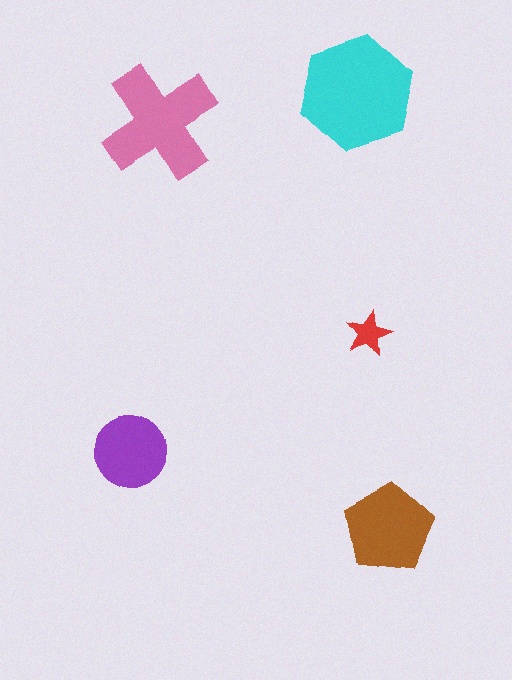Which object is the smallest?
The red star.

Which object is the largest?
The cyan hexagon.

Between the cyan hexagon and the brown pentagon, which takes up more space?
The cyan hexagon.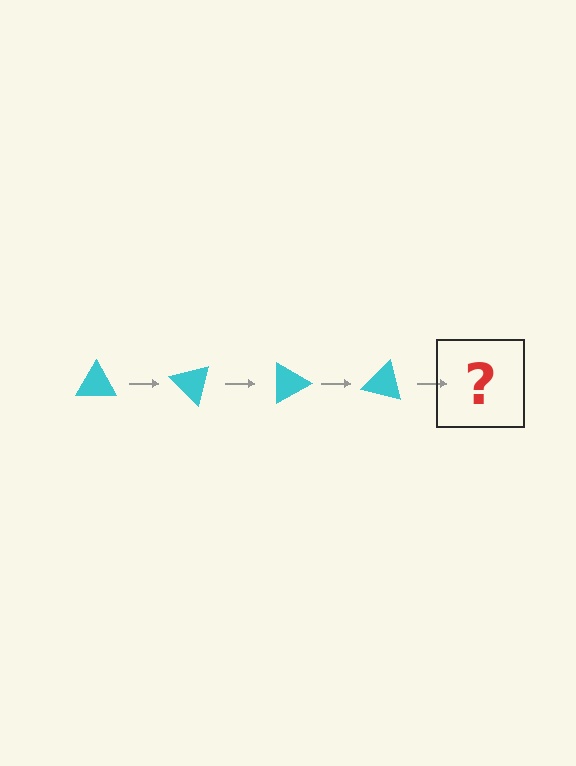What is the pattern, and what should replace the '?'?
The pattern is that the triangle rotates 45 degrees each step. The '?' should be a cyan triangle rotated 180 degrees.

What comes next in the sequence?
The next element should be a cyan triangle rotated 180 degrees.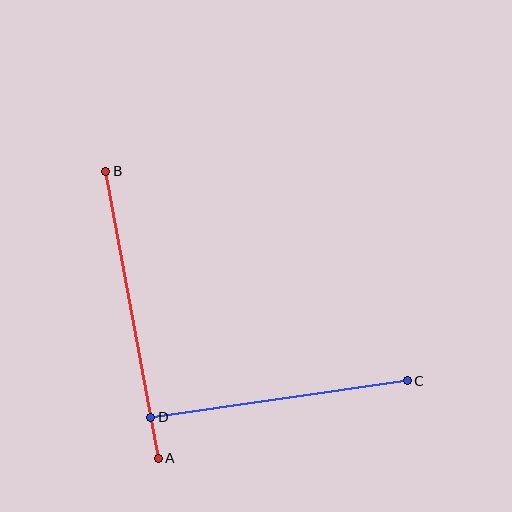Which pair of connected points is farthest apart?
Points A and B are farthest apart.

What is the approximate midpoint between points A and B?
The midpoint is at approximately (132, 315) pixels.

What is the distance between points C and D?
The distance is approximately 259 pixels.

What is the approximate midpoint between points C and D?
The midpoint is at approximately (279, 399) pixels.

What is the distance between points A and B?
The distance is approximately 292 pixels.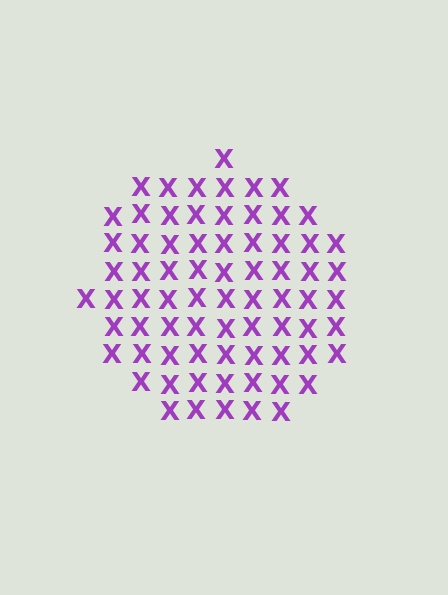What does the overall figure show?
The overall figure shows a circle.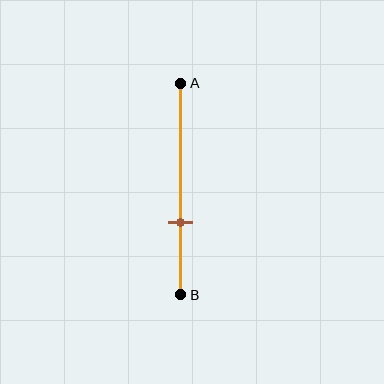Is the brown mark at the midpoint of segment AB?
No, the mark is at about 65% from A, not at the 50% midpoint.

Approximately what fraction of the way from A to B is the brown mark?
The brown mark is approximately 65% of the way from A to B.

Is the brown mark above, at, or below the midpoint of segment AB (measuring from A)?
The brown mark is below the midpoint of segment AB.